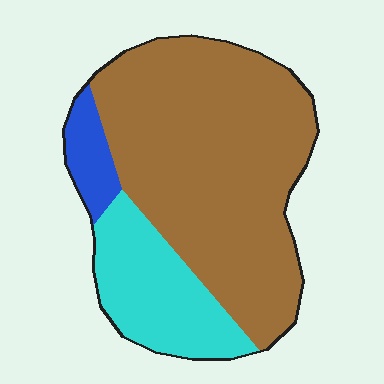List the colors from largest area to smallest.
From largest to smallest: brown, cyan, blue.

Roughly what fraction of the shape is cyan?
Cyan takes up less than a quarter of the shape.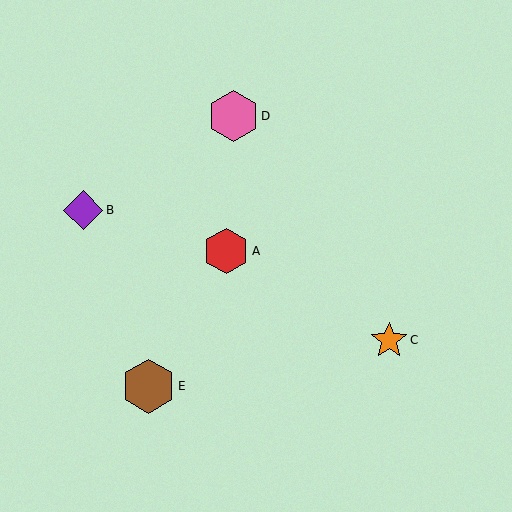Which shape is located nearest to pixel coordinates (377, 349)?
The orange star (labeled C) at (389, 340) is nearest to that location.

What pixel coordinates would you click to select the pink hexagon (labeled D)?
Click at (233, 116) to select the pink hexagon D.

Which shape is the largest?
The brown hexagon (labeled E) is the largest.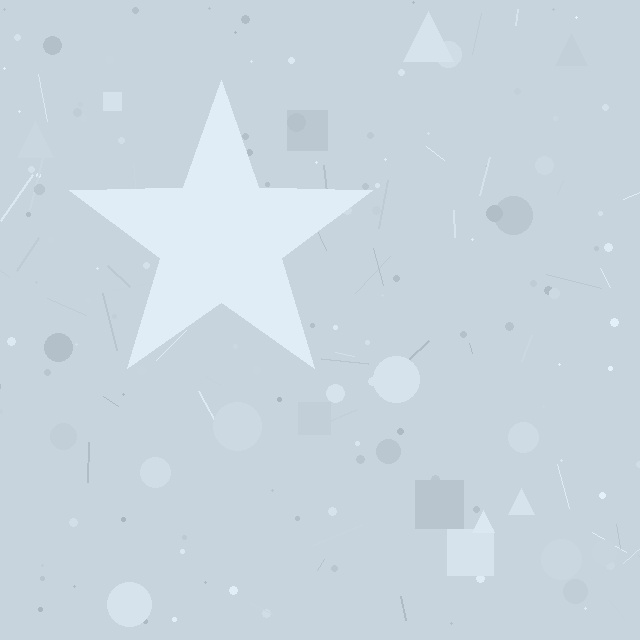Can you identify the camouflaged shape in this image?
The camouflaged shape is a star.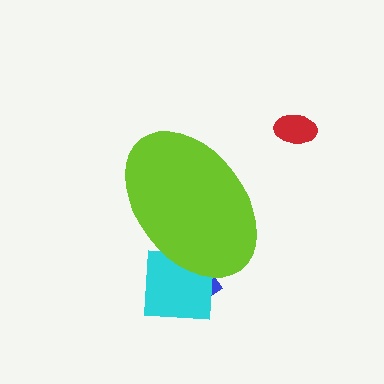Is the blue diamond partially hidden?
Yes, the blue diamond is partially hidden behind the lime ellipse.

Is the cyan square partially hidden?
Yes, the cyan square is partially hidden behind the lime ellipse.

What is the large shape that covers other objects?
A lime ellipse.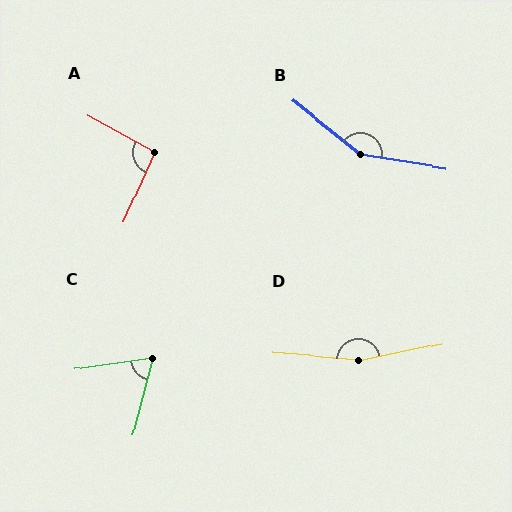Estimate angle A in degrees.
Approximately 95 degrees.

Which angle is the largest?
D, at approximately 164 degrees.